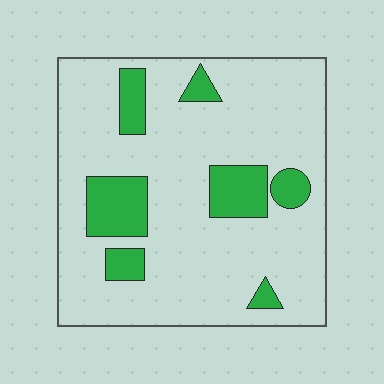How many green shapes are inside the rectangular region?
7.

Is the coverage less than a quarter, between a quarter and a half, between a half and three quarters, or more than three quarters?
Less than a quarter.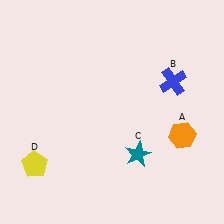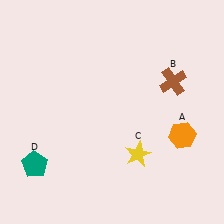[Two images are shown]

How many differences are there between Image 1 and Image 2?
There are 3 differences between the two images.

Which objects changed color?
B changed from blue to brown. C changed from teal to yellow. D changed from yellow to teal.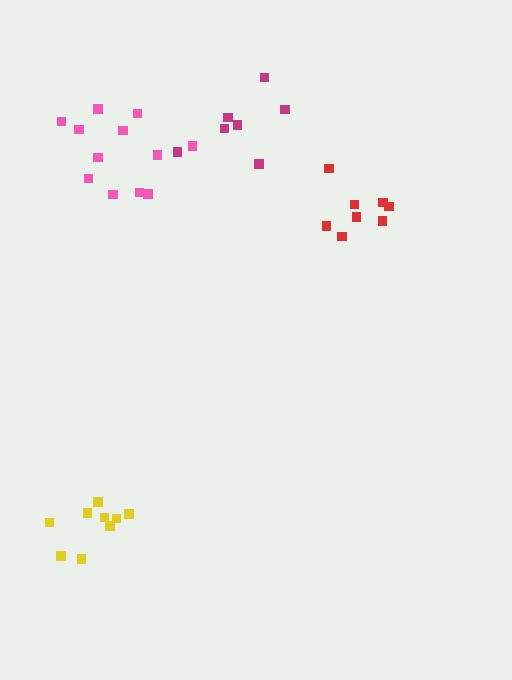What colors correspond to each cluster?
The clusters are colored: pink, red, yellow, magenta.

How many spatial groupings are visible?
There are 4 spatial groupings.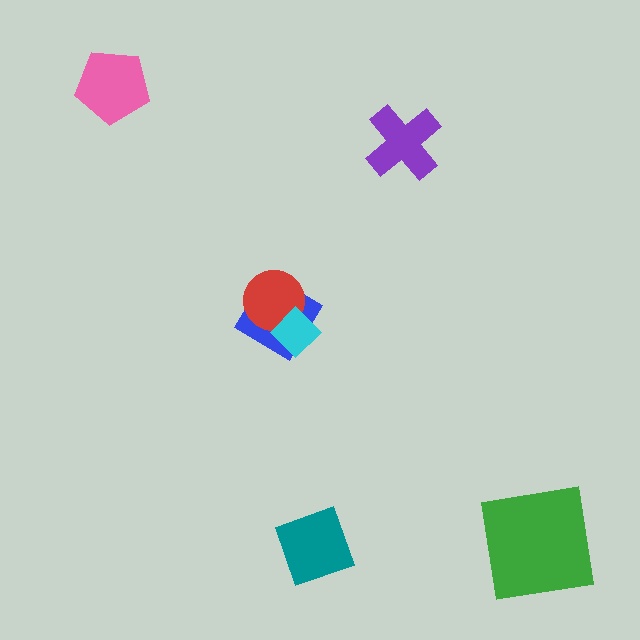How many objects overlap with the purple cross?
0 objects overlap with the purple cross.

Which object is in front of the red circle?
The cyan diamond is in front of the red circle.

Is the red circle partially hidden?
Yes, it is partially covered by another shape.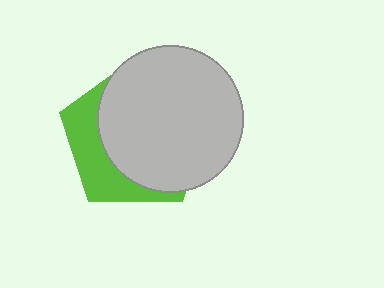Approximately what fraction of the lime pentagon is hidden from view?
Roughly 69% of the lime pentagon is hidden behind the light gray circle.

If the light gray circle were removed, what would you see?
You would see the complete lime pentagon.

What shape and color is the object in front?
The object in front is a light gray circle.